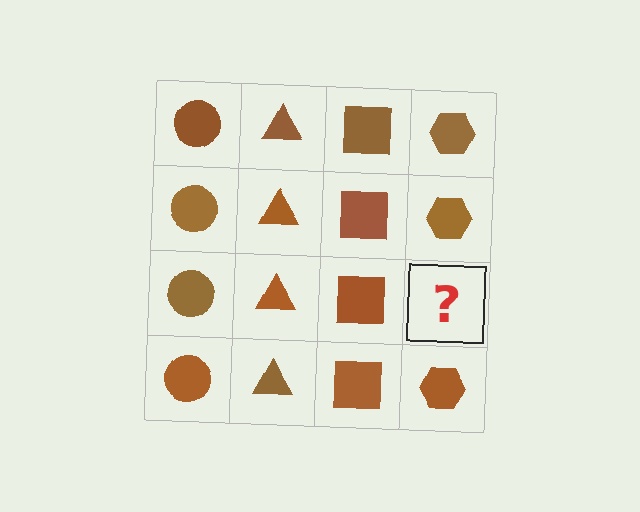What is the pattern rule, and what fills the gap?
The rule is that each column has a consistent shape. The gap should be filled with a brown hexagon.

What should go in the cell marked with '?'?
The missing cell should contain a brown hexagon.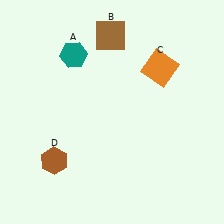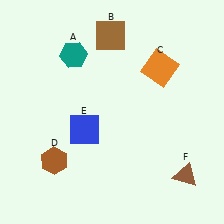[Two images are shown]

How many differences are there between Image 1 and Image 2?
There are 2 differences between the two images.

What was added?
A blue square (E), a brown triangle (F) were added in Image 2.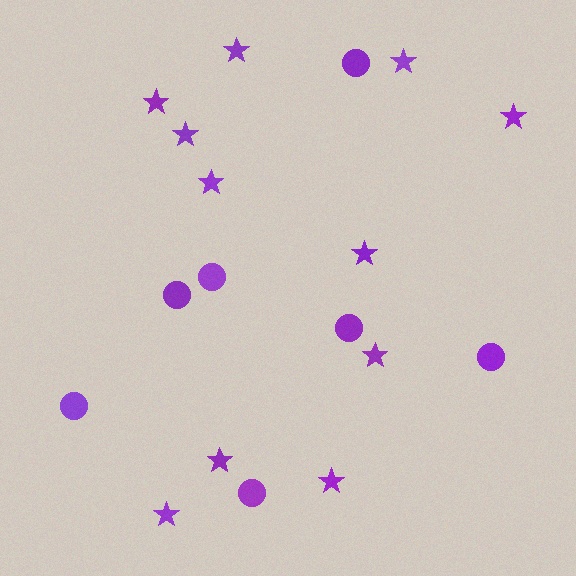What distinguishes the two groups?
There are 2 groups: one group of stars (11) and one group of circles (7).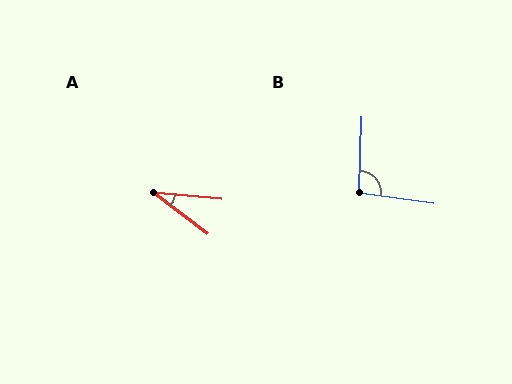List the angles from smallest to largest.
A (32°), B (96°).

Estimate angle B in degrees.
Approximately 96 degrees.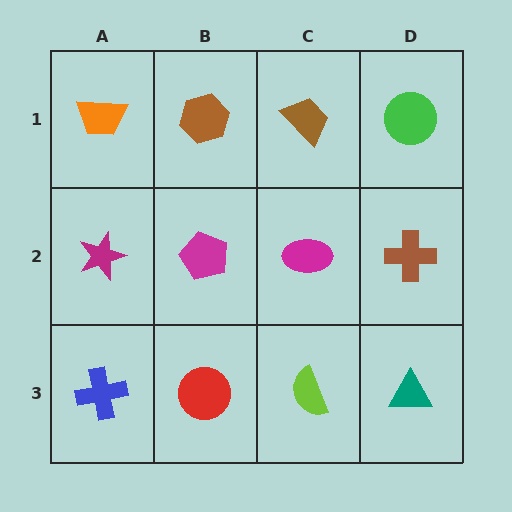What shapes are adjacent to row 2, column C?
A brown trapezoid (row 1, column C), a lime semicircle (row 3, column C), a magenta pentagon (row 2, column B), a brown cross (row 2, column D).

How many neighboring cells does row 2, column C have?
4.